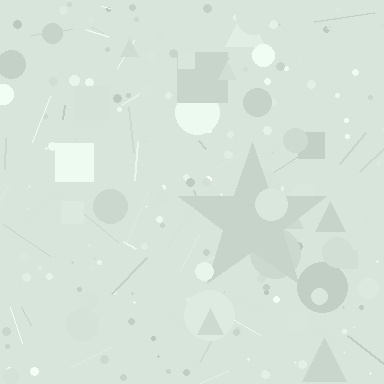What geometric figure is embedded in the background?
A star is embedded in the background.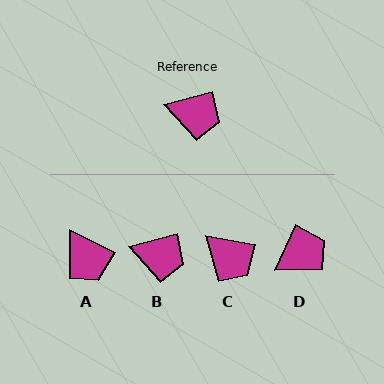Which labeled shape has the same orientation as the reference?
B.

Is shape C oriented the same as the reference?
No, it is off by about 26 degrees.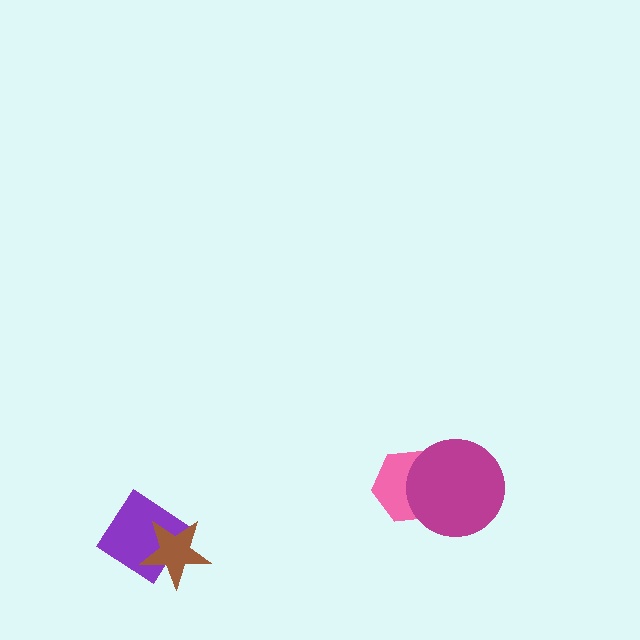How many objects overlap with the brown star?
1 object overlaps with the brown star.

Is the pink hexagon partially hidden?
Yes, it is partially covered by another shape.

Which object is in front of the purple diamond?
The brown star is in front of the purple diamond.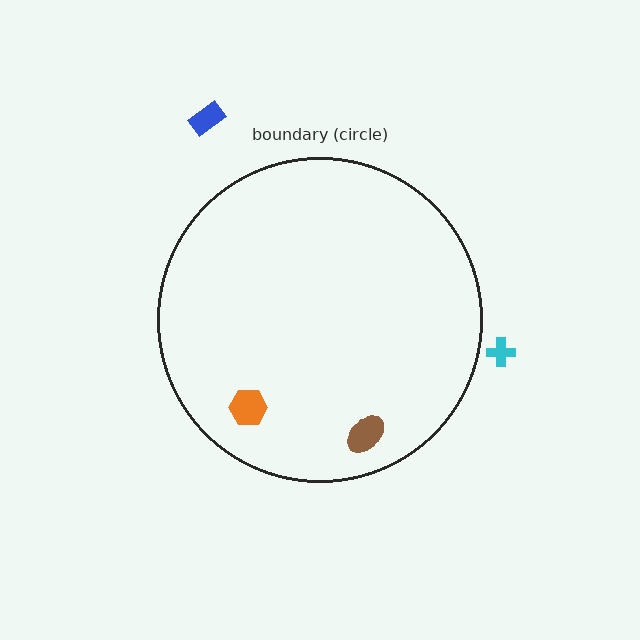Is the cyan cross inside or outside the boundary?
Outside.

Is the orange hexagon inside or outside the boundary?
Inside.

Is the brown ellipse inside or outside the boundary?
Inside.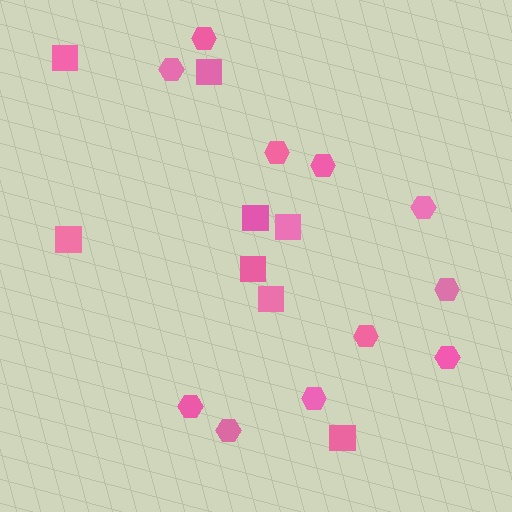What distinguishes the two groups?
There are 2 groups: one group of hexagons (11) and one group of squares (8).